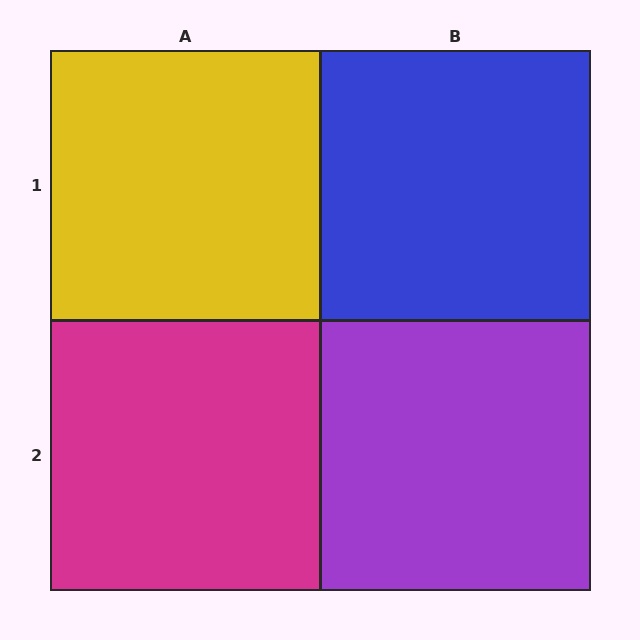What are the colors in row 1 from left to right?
Yellow, blue.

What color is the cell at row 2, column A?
Magenta.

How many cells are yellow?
1 cell is yellow.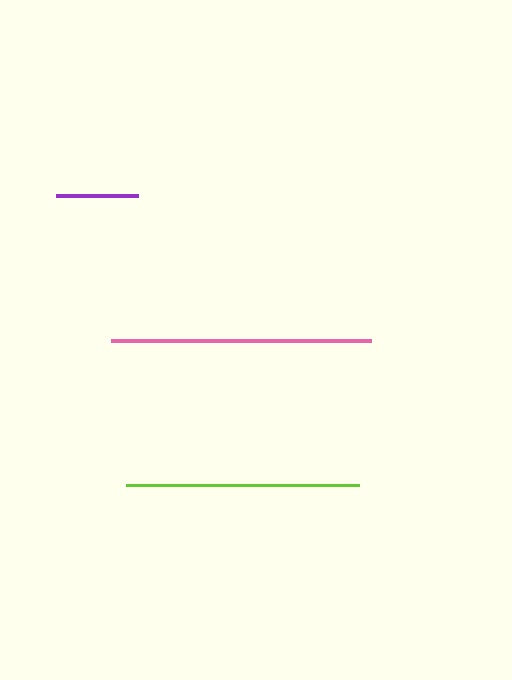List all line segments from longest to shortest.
From longest to shortest: pink, lime, purple.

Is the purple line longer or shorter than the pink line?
The pink line is longer than the purple line.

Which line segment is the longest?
The pink line is the longest at approximately 260 pixels.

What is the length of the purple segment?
The purple segment is approximately 82 pixels long.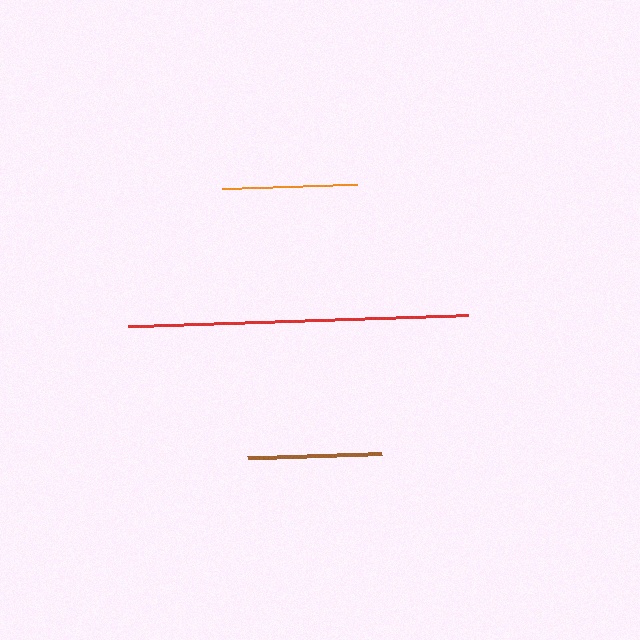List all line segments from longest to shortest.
From longest to shortest: red, orange, brown.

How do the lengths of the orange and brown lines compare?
The orange and brown lines are approximately the same length.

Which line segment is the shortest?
The brown line is the shortest at approximately 134 pixels.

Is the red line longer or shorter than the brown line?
The red line is longer than the brown line.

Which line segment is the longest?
The red line is the longest at approximately 340 pixels.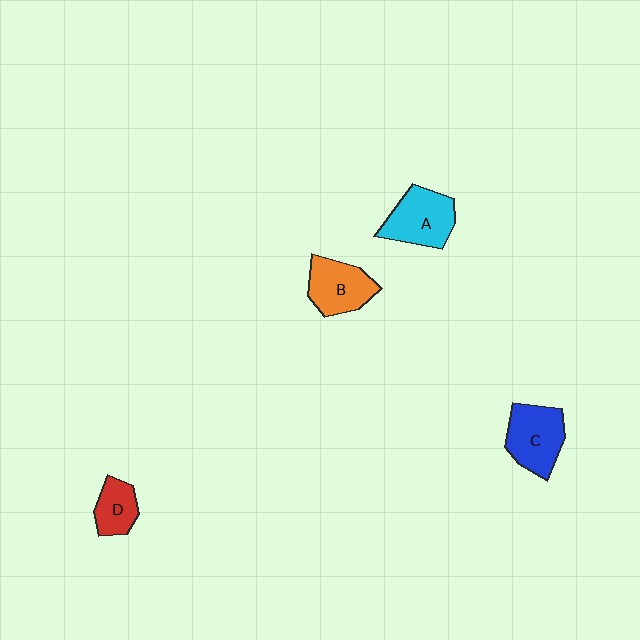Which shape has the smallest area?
Shape D (red).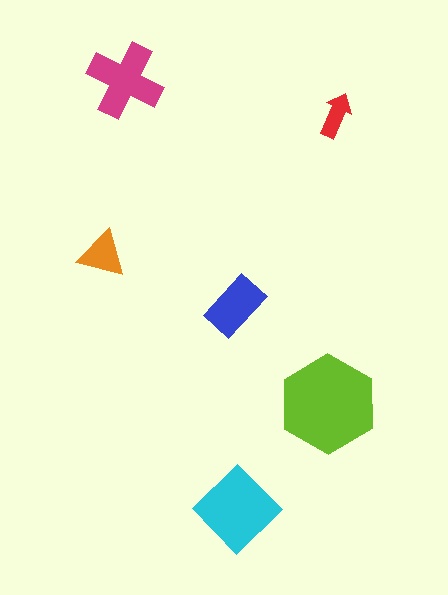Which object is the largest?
The lime hexagon.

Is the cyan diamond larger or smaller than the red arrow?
Larger.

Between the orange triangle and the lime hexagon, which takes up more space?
The lime hexagon.